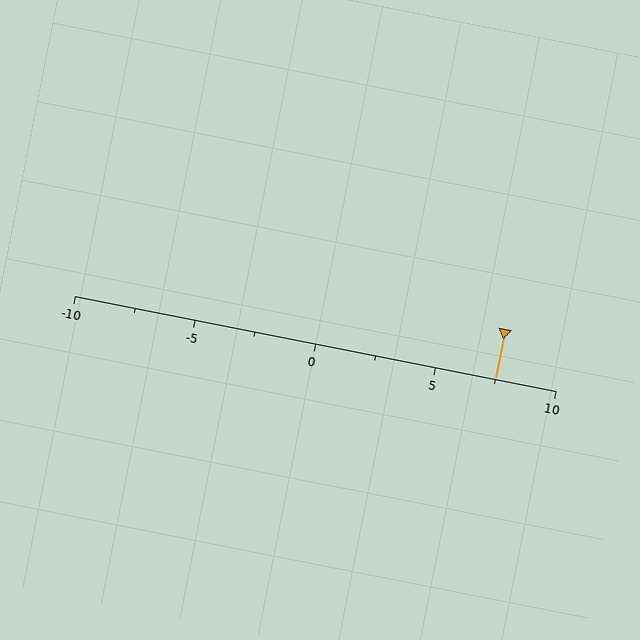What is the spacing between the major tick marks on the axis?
The major ticks are spaced 5 apart.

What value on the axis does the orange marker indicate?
The marker indicates approximately 7.5.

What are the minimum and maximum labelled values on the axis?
The axis runs from -10 to 10.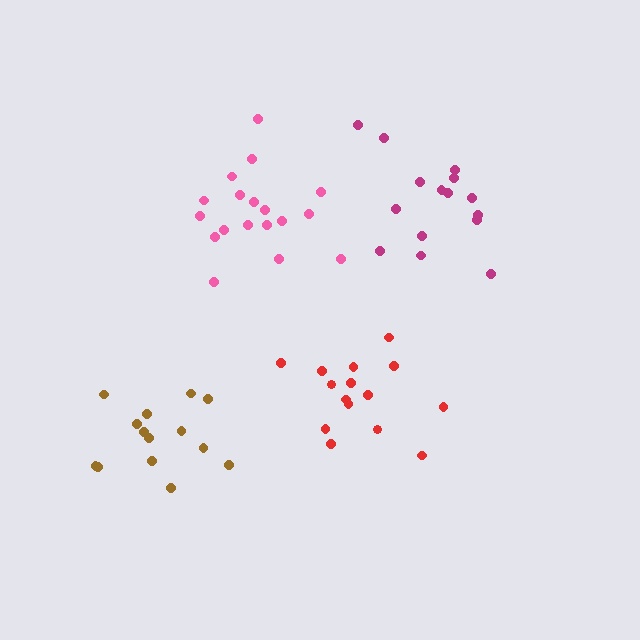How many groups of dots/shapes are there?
There are 4 groups.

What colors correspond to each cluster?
The clusters are colored: magenta, brown, pink, red.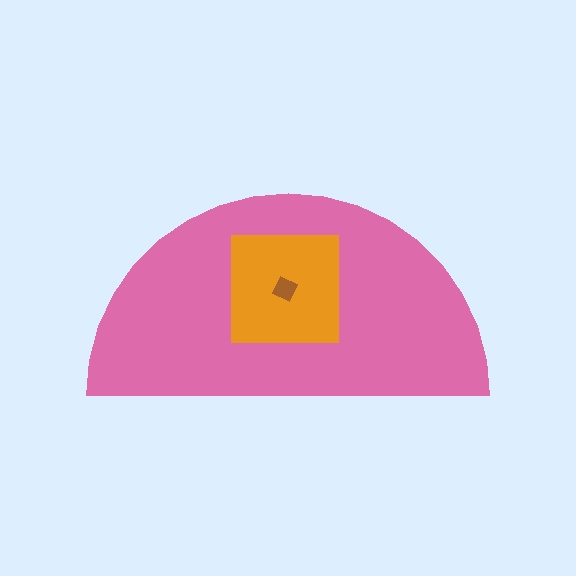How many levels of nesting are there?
3.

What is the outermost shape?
The pink semicircle.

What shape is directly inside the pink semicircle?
The orange square.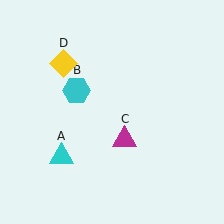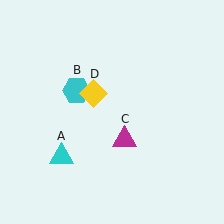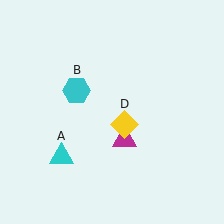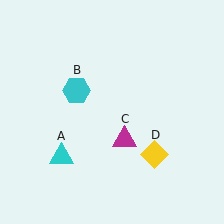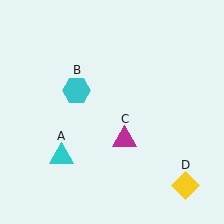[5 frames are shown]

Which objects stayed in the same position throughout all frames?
Cyan triangle (object A) and cyan hexagon (object B) and magenta triangle (object C) remained stationary.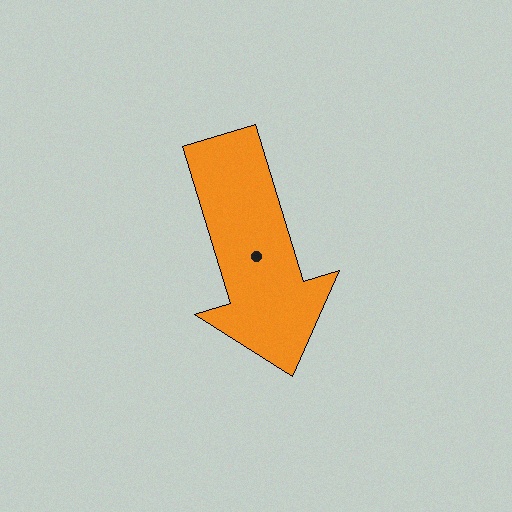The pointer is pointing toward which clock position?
Roughly 5 o'clock.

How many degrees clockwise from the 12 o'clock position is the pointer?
Approximately 163 degrees.